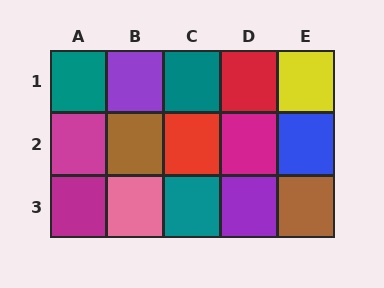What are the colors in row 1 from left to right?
Teal, purple, teal, red, yellow.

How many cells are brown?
2 cells are brown.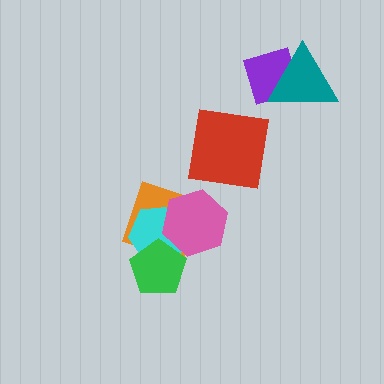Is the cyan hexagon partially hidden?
Yes, it is partially covered by another shape.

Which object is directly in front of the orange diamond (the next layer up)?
The cyan hexagon is directly in front of the orange diamond.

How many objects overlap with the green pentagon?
2 objects overlap with the green pentagon.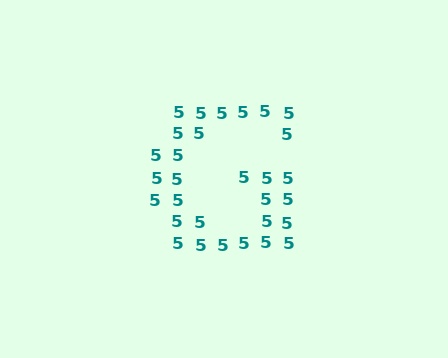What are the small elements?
The small elements are digit 5's.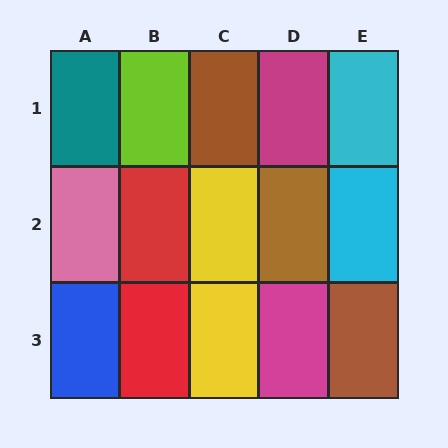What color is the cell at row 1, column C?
Brown.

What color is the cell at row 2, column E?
Cyan.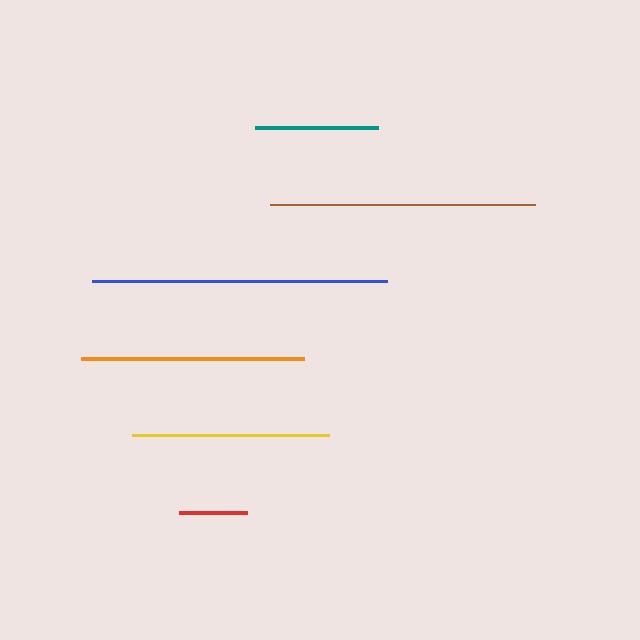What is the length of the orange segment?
The orange segment is approximately 224 pixels long.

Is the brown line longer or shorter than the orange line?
The brown line is longer than the orange line.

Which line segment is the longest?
The blue line is the longest at approximately 295 pixels.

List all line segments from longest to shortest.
From longest to shortest: blue, brown, orange, yellow, teal, red.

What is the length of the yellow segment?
The yellow segment is approximately 197 pixels long.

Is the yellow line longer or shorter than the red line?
The yellow line is longer than the red line.